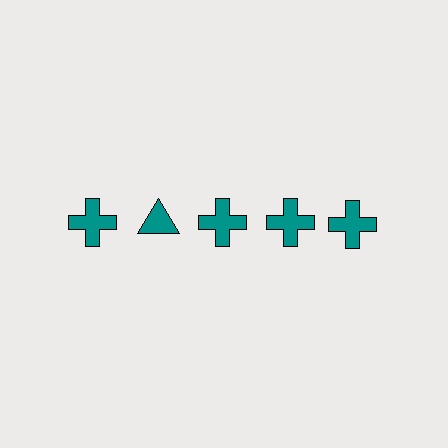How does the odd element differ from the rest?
It has a different shape: triangle instead of cross.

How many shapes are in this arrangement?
There are 5 shapes arranged in a grid pattern.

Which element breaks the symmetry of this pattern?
The teal triangle in the top row, second from left column breaks the symmetry. All other shapes are teal crosses.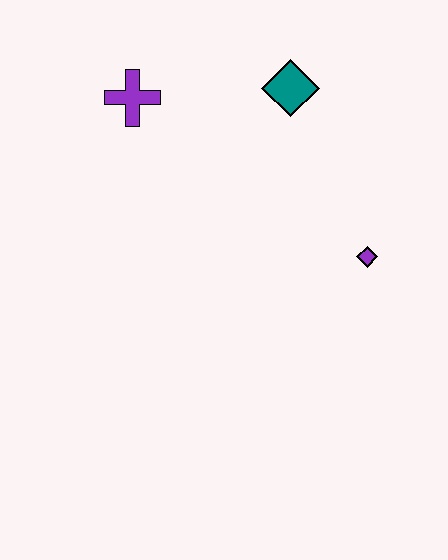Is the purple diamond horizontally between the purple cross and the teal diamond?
No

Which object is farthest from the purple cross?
The purple diamond is farthest from the purple cross.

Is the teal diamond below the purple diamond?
No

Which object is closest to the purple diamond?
The teal diamond is closest to the purple diamond.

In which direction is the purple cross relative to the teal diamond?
The purple cross is to the left of the teal diamond.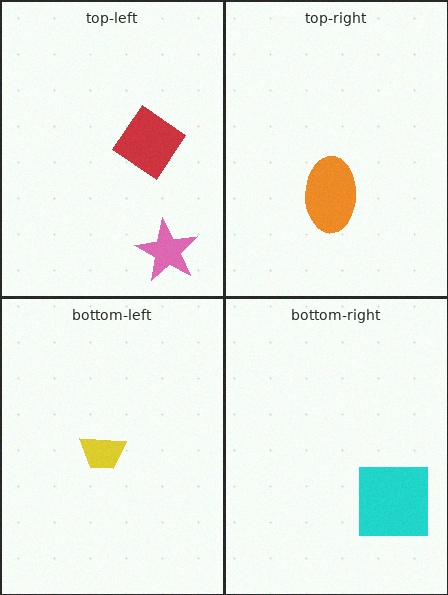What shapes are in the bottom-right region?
The cyan square.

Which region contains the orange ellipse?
The top-right region.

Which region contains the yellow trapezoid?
The bottom-left region.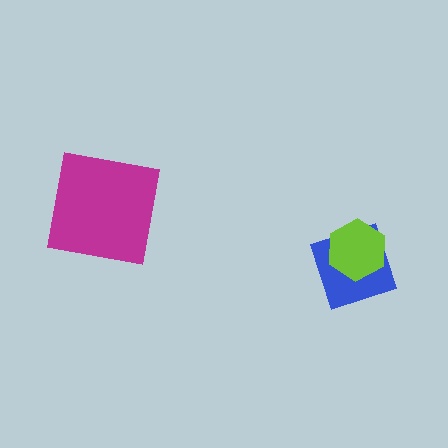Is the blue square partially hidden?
Yes, it is partially covered by another shape.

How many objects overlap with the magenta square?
0 objects overlap with the magenta square.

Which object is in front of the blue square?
The lime hexagon is in front of the blue square.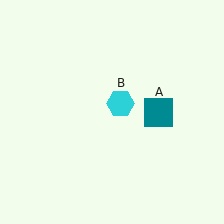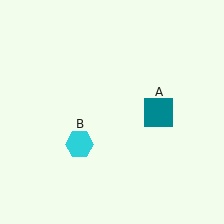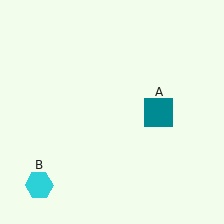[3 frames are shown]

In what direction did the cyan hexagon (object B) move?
The cyan hexagon (object B) moved down and to the left.